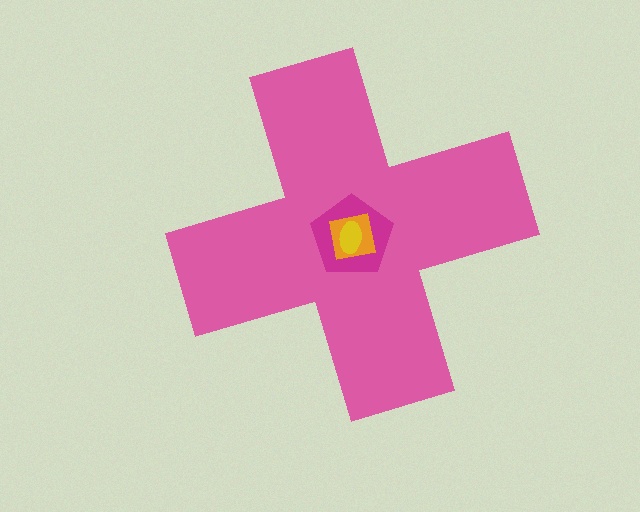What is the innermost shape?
The yellow ellipse.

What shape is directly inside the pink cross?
The magenta pentagon.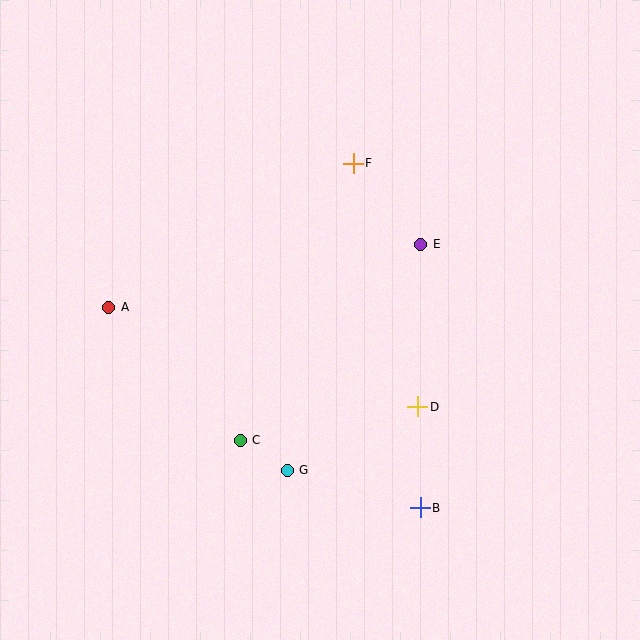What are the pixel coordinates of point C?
Point C is at (240, 440).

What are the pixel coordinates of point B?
Point B is at (420, 508).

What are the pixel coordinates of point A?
Point A is at (109, 307).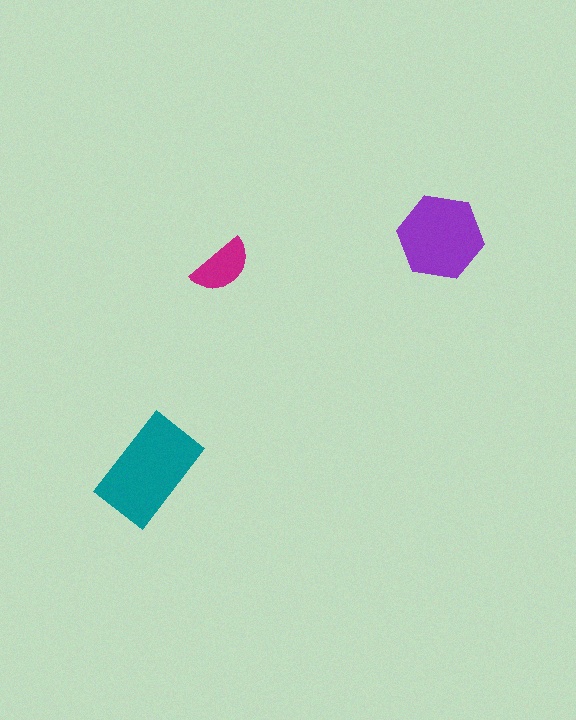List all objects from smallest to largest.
The magenta semicircle, the purple hexagon, the teal rectangle.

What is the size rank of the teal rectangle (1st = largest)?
1st.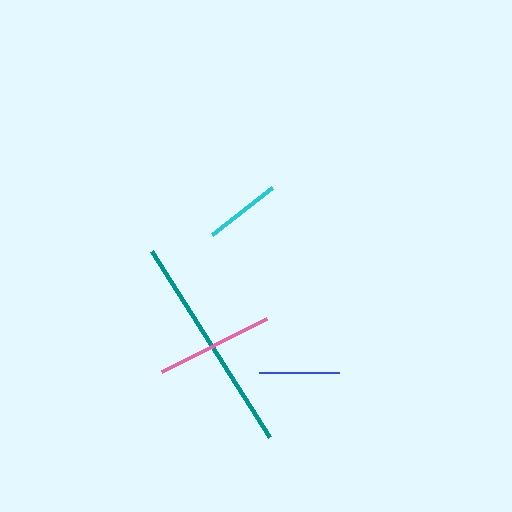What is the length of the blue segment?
The blue segment is approximately 79 pixels long.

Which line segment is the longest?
The teal line is the longest at approximately 219 pixels.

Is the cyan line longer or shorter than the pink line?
The pink line is longer than the cyan line.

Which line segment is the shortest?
The cyan line is the shortest at approximately 76 pixels.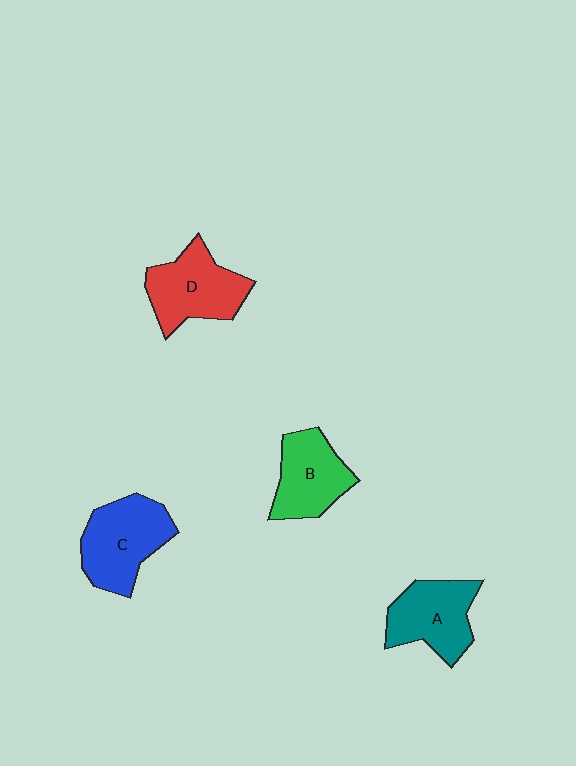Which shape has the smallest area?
Shape B (green).